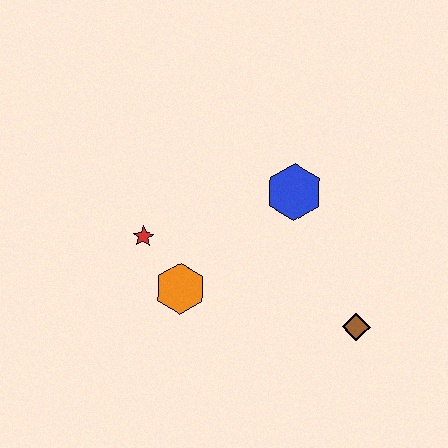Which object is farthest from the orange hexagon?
The brown diamond is farthest from the orange hexagon.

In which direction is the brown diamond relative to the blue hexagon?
The brown diamond is below the blue hexagon.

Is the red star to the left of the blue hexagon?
Yes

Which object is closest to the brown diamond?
The blue hexagon is closest to the brown diamond.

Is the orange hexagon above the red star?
No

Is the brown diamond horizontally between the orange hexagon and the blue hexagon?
No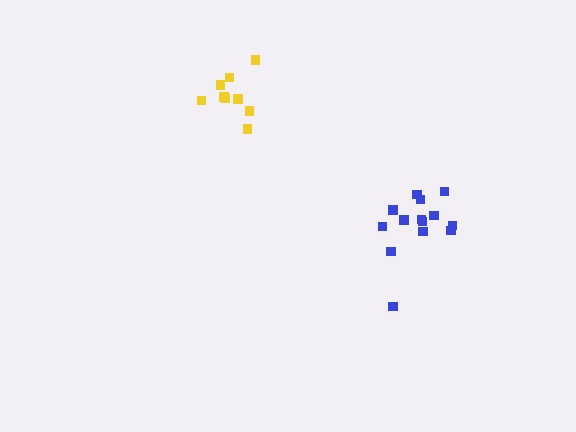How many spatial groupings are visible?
There are 2 spatial groupings.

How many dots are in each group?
Group 1: 14 dots, Group 2: 9 dots (23 total).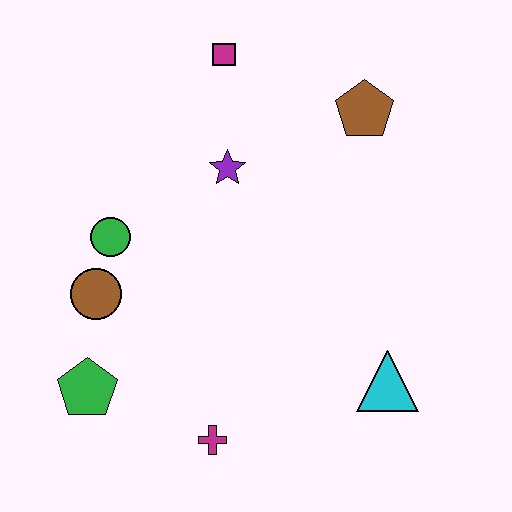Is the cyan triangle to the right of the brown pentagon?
Yes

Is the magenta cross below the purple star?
Yes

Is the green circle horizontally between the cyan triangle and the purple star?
No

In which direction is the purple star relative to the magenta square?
The purple star is below the magenta square.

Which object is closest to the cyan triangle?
The magenta cross is closest to the cyan triangle.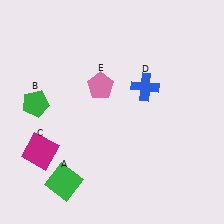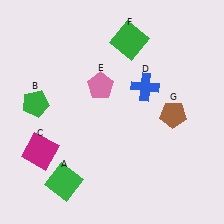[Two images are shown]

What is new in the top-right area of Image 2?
A green square (F) was added in the top-right area of Image 2.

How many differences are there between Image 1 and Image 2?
There are 2 differences between the two images.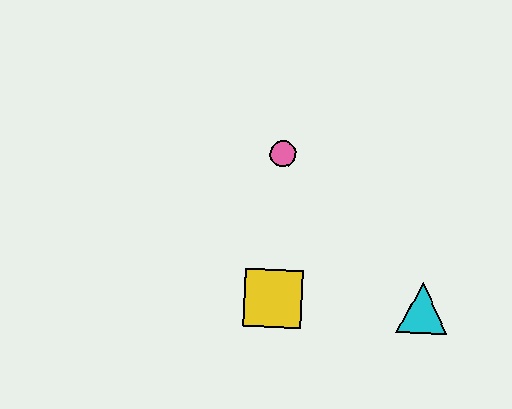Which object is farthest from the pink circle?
The cyan triangle is farthest from the pink circle.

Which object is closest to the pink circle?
The yellow square is closest to the pink circle.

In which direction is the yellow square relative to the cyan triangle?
The yellow square is to the left of the cyan triangle.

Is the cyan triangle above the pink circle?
No